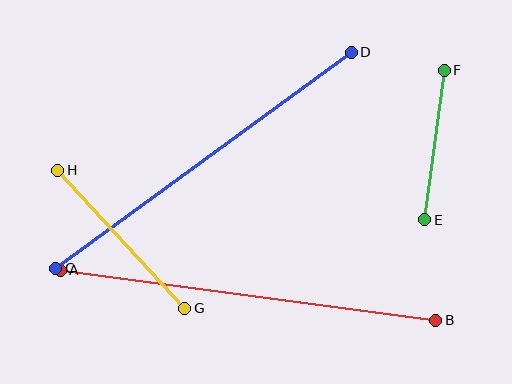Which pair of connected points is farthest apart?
Points A and B are farthest apart.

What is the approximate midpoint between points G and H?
The midpoint is at approximately (121, 239) pixels.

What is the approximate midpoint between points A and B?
The midpoint is at approximately (248, 295) pixels.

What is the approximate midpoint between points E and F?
The midpoint is at approximately (435, 145) pixels.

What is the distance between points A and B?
The distance is approximately 379 pixels.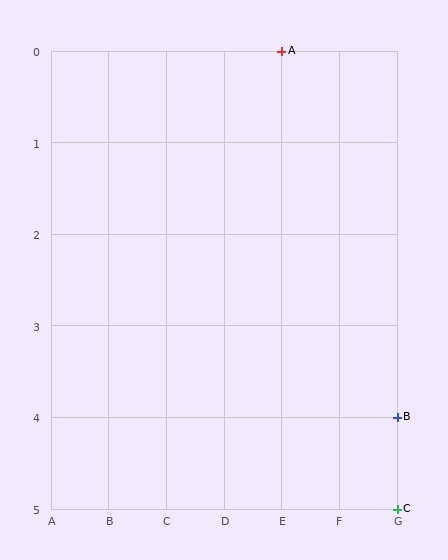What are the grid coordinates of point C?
Point C is at grid coordinates (G, 5).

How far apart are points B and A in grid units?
Points B and A are 2 columns and 4 rows apart (about 4.5 grid units diagonally).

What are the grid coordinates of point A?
Point A is at grid coordinates (E, 0).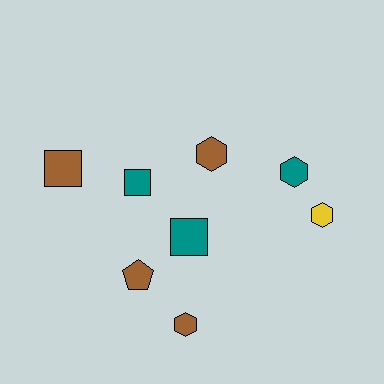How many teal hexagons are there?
There is 1 teal hexagon.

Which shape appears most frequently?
Hexagon, with 4 objects.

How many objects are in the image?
There are 8 objects.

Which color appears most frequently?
Brown, with 4 objects.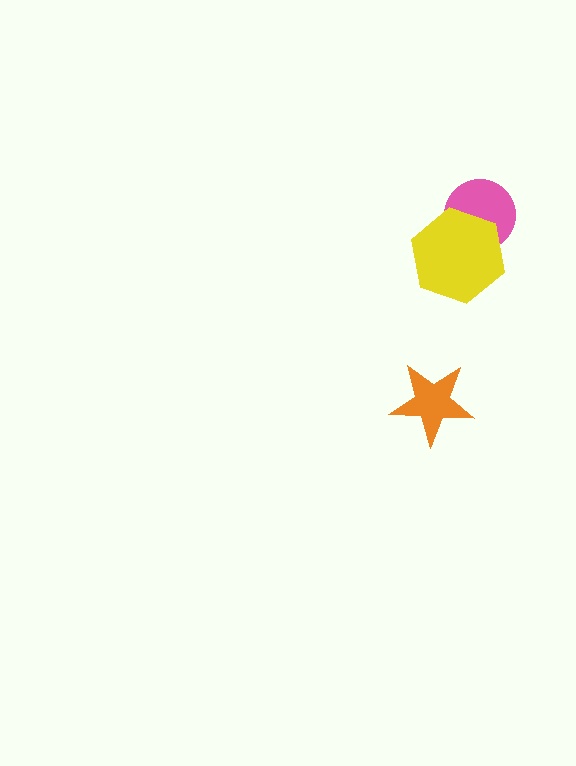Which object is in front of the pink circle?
The yellow hexagon is in front of the pink circle.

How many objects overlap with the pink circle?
1 object overlaps with the pink circle.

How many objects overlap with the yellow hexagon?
1 object overlaps with the yellow hexagon.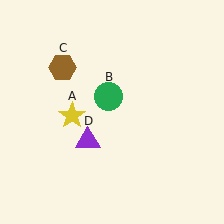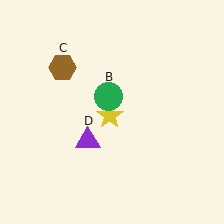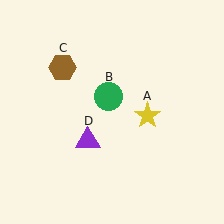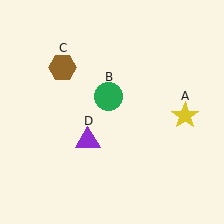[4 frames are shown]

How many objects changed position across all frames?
1 object changed position: yellow star (object A).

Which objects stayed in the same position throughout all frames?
Green circle (object B) and brown hexagon (object C) and purple triangle (object D) remained stationary.